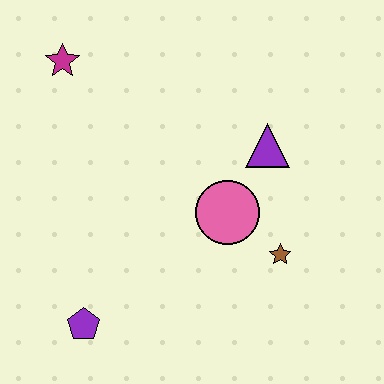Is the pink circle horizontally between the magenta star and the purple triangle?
Yes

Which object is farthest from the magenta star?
The brown star is farthest from the magenta star.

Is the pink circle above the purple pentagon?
Yes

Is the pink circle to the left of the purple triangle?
Yes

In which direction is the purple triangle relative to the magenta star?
The purple triangle is to the right of the magenta star.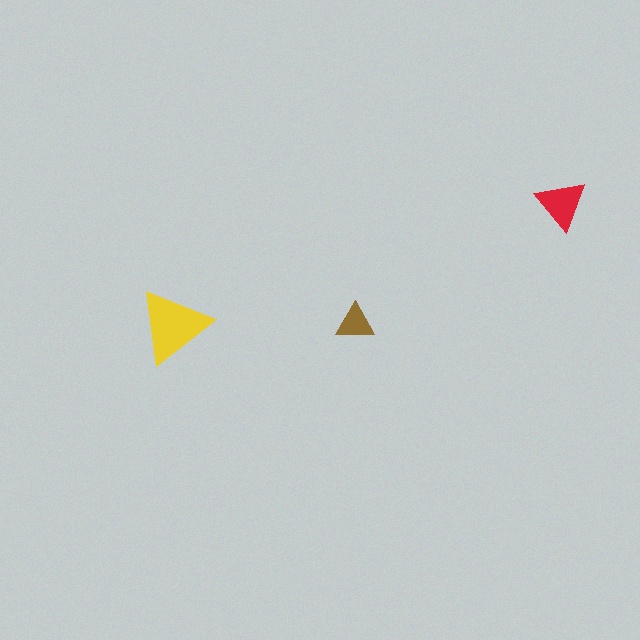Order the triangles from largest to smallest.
the yellow one, the red one, the brown one.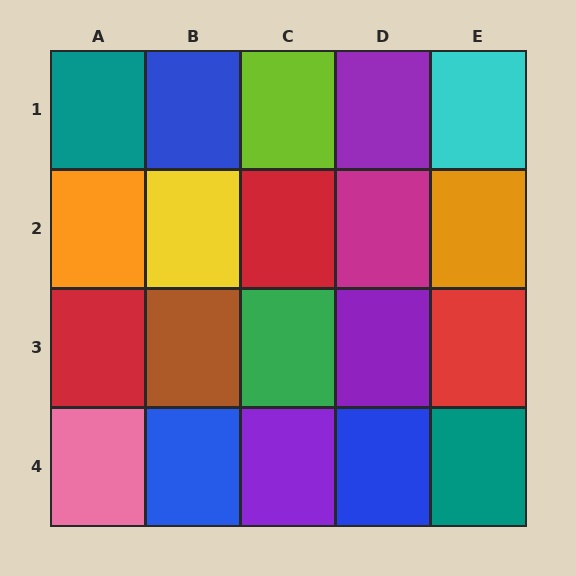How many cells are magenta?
1 cell is magenta.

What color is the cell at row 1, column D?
Purple.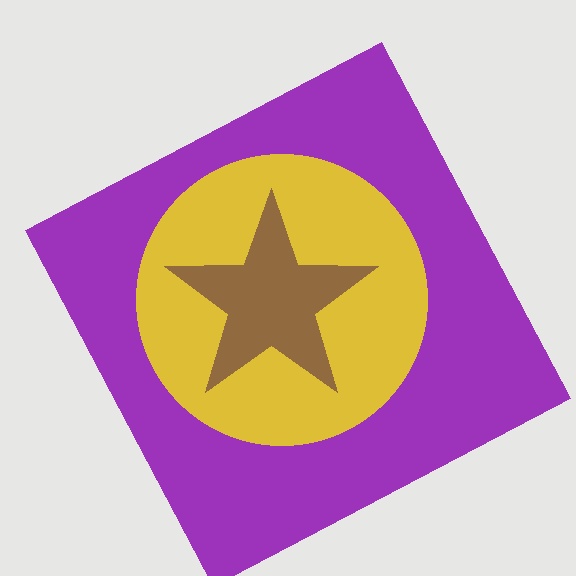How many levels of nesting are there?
3.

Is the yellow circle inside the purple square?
Yes.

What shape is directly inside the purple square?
The yellow circle.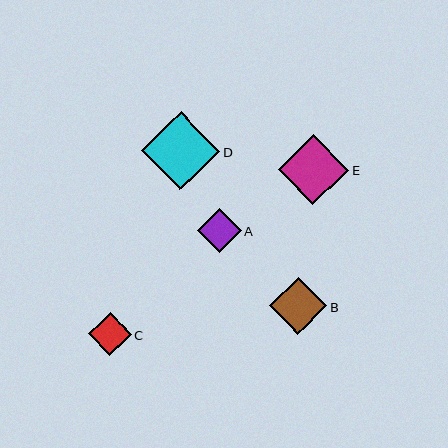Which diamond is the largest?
Diamond D is the largest with a size of approximately 78 pixels.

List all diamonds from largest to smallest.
From largest to smallest: D, E, B, A, C.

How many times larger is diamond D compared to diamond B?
Diamond D is approximately 1.4 times the size of diamond B.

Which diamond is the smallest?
Diamond C is the smallest with a size of approximately 43 pixels.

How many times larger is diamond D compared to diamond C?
Diamond D is approximately 1.8 times the size of diamond C.